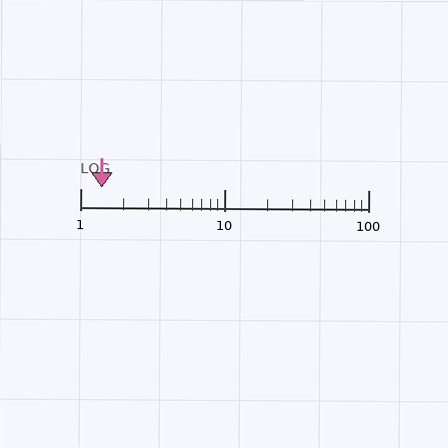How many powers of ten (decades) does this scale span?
The scale spans 2 decades, from 1 to 100.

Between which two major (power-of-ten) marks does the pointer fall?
The pointer is between 1 and 10.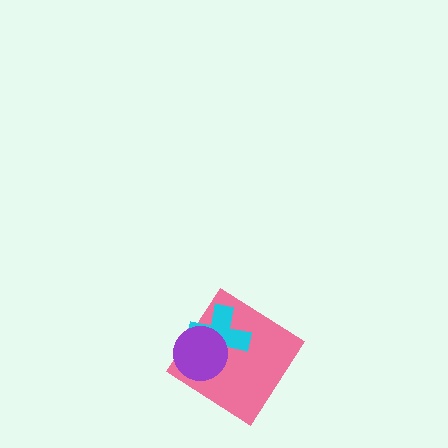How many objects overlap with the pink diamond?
2 objects overlap with the pink diamond.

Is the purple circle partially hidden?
No, no other shape covers it.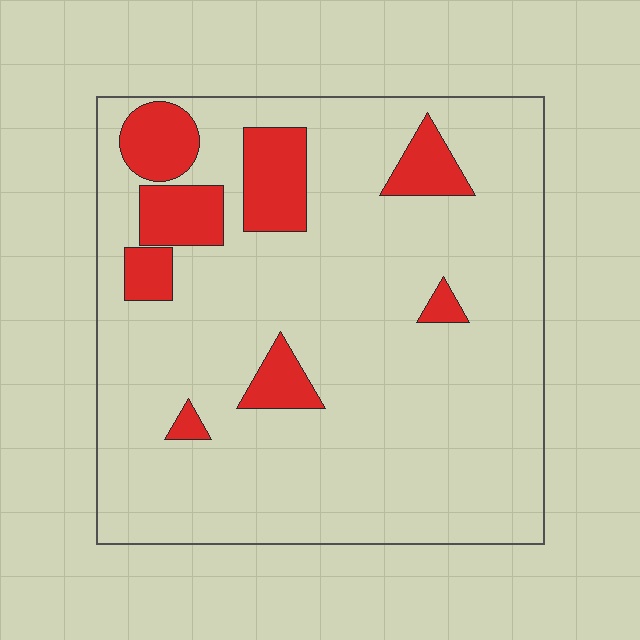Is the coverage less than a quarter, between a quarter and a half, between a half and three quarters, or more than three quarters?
Less than a quarter.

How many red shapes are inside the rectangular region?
8.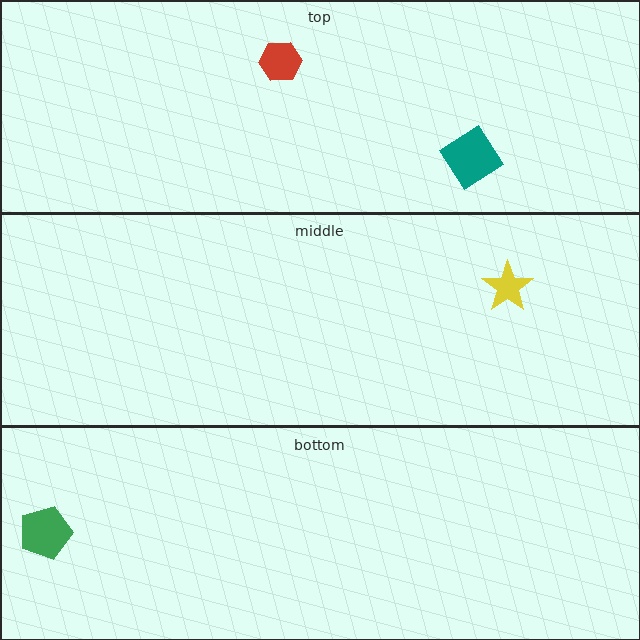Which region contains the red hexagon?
The top region.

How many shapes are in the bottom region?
1.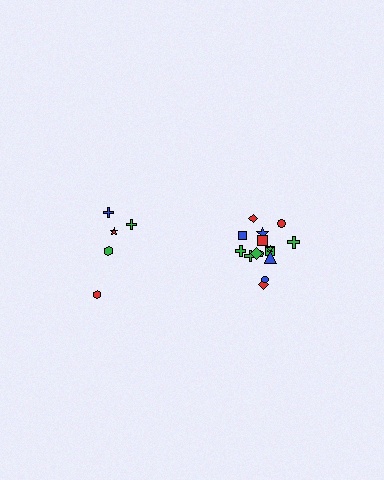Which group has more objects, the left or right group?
The right group.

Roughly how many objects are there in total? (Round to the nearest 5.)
Roughly 20 objects in total.